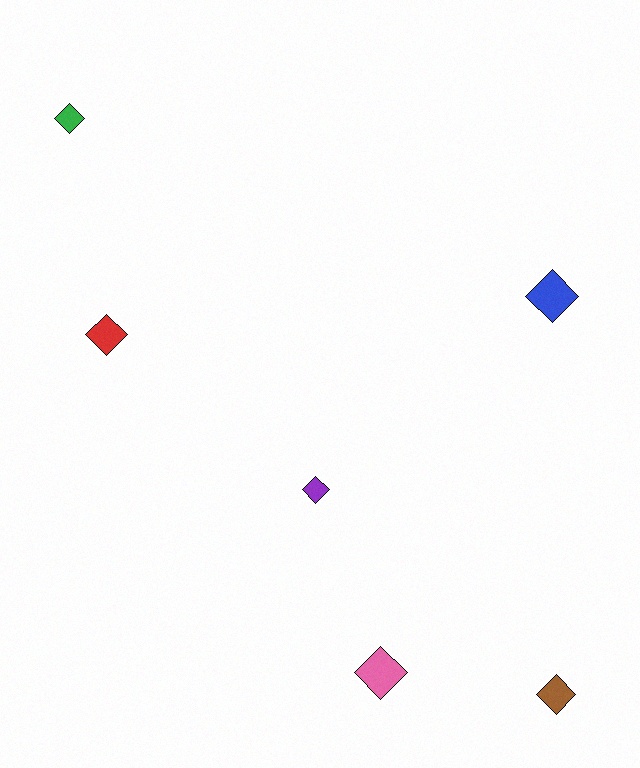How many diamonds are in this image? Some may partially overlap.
There are 6 diamonds.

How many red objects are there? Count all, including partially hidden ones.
There is 1 red object.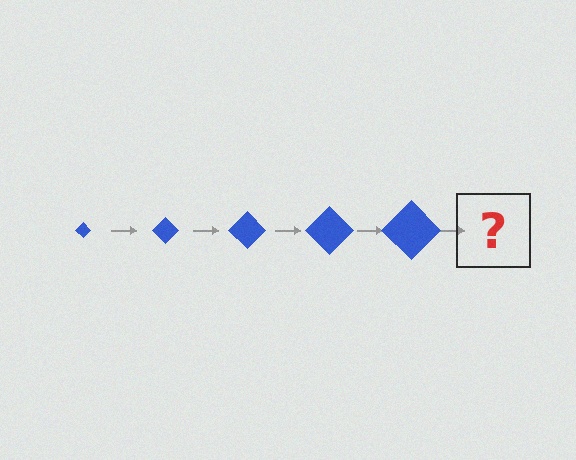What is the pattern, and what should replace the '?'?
The pattern is that the diamond gets progressively larger each step. The '?' should be a blue diamond, larger than the previous one.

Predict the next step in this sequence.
The next step is a blue diamond, larger than the previous one.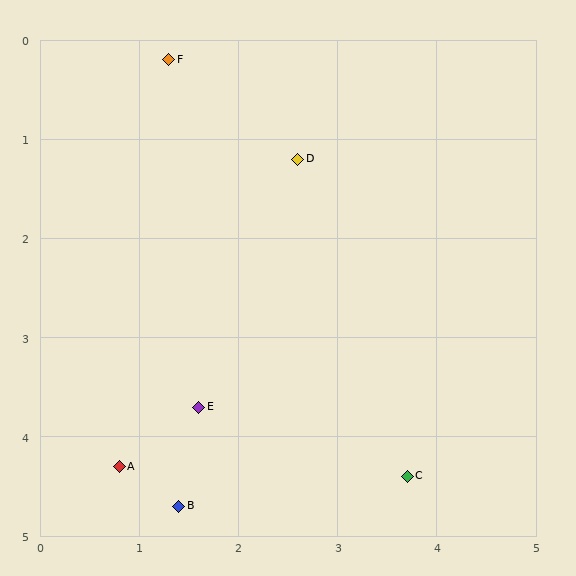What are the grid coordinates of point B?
Point B is at approximately (1.4, 4.7).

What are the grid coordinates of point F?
Point F is at approximately (1.3, 0.2).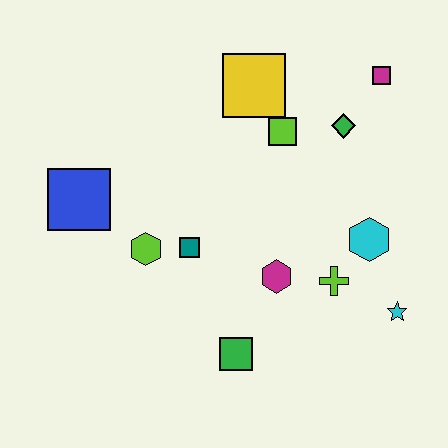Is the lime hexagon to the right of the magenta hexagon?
No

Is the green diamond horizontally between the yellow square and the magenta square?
Yes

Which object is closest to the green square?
The magenta hexagon is closest to the green square.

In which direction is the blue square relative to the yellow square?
The blue square is to the left of the yellow square.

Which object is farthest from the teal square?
The magenta square is farthest from the teal square.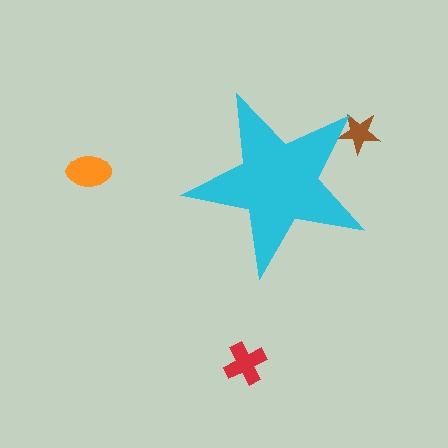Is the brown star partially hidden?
Yes, the brown star is partially hidden behind the cyan star.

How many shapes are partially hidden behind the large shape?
1 shape is partially hidden.